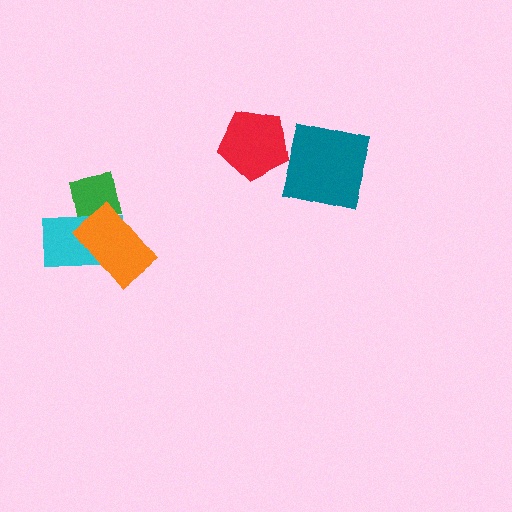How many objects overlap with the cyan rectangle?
2 objects overlap with the cyan rectangle.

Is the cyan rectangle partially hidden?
Yes, it is partially covered by another shape.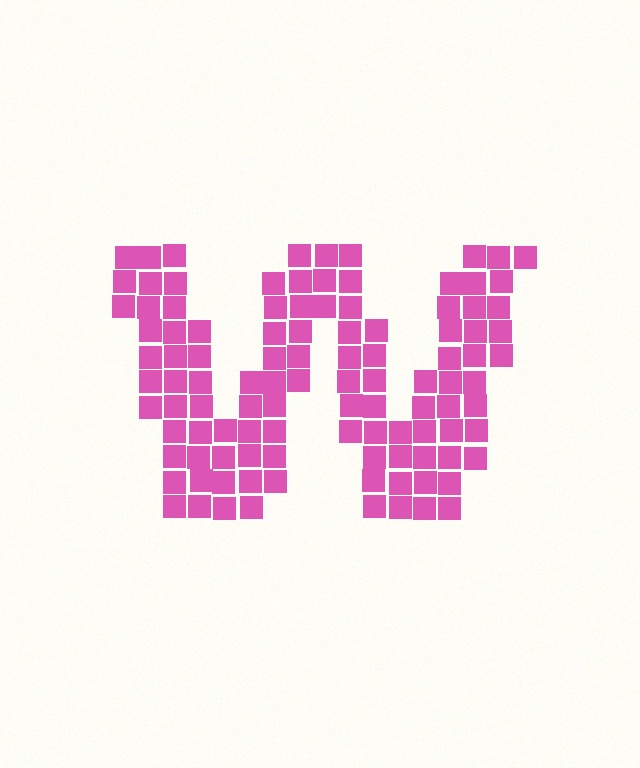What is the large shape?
The large shape is the letter W.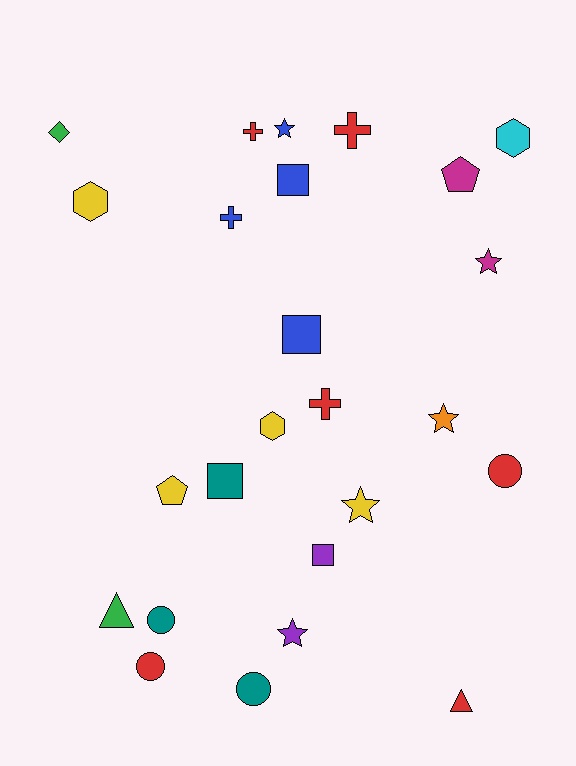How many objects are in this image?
There are 25 objects.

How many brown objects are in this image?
There are no brown objects.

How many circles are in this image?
There are 4 circles.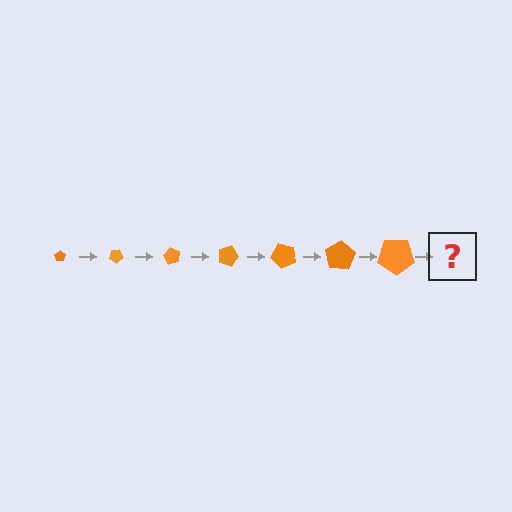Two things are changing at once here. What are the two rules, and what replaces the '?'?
The two rules are that the pentagon grows larger each step and it rotates 30 degrees each step. The '?' should be a pentagon, larger than the previous one and rotated 210 degrees from the start.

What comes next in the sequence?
The next element should be a pentagon, larger than the previous one and rotated 210 degrees from the start.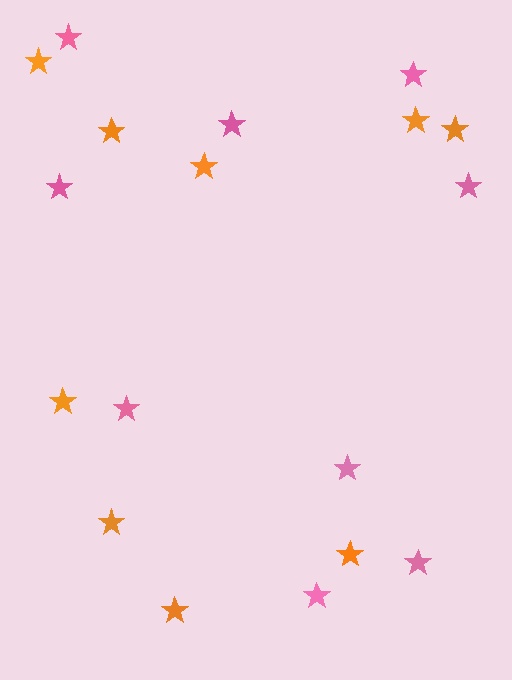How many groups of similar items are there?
There are 2 groups: one group of orange stars (9) and one group of pink stars (9).